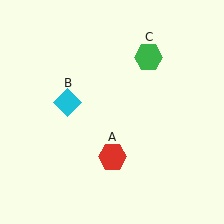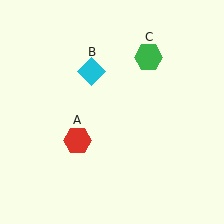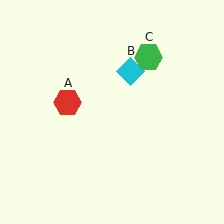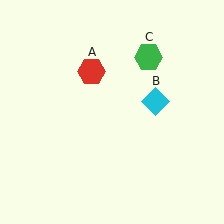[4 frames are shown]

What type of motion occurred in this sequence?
The red hexagon (object A), cyan diamond (object B) rotated clockwise around the center of the scene.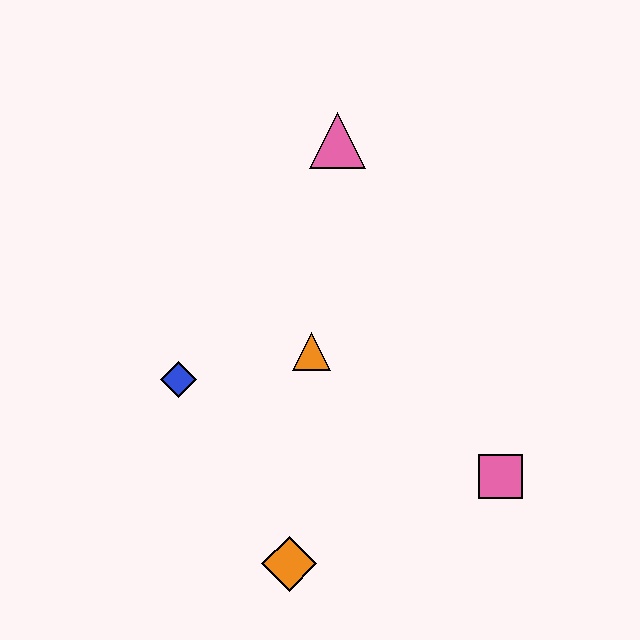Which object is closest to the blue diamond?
The orange triangle is closest to the blue diamond.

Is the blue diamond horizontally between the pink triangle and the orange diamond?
No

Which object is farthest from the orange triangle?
The pink square is farthest from the orange triangle.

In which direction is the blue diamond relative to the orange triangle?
The blue diamond is to the left of the orange triangle.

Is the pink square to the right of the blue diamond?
Yes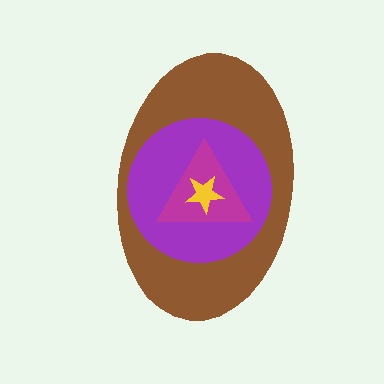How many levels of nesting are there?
4.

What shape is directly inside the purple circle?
The magenta triangle.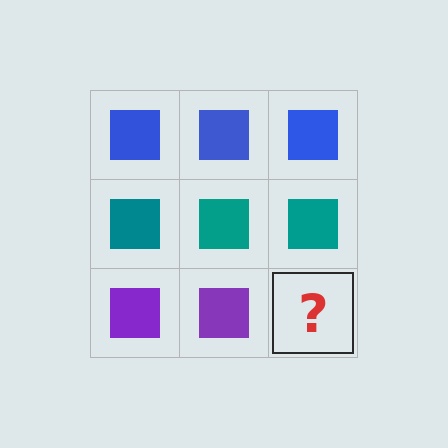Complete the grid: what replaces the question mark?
The question mark should be replaced with a purple square.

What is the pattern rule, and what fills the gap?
The rule is that each row has a consistent color. The gap should be filled with a purple square.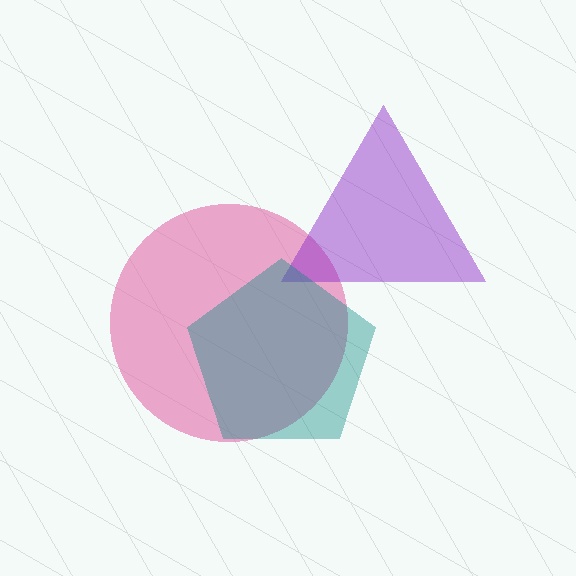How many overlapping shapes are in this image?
There are 3 overlapping shapes in the image.